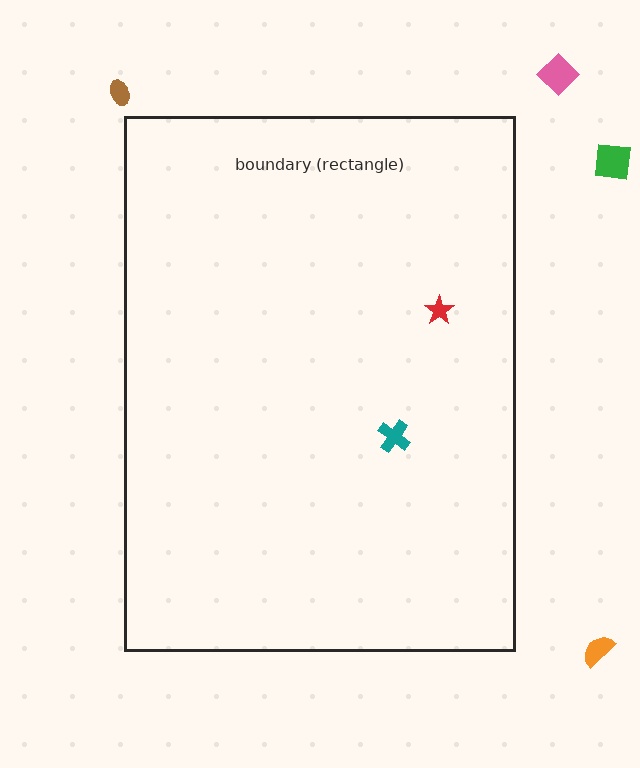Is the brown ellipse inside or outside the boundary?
Outside.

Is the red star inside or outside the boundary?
Inside.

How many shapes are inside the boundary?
2 inside, 4 outside.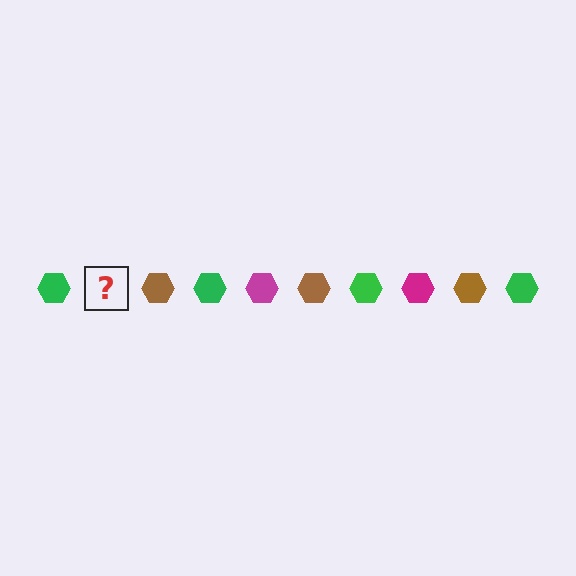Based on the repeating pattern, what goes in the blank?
The blank should be a magenta hexagon.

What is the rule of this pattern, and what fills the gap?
The rule is that the pattern cycles through green, magenta, brown hexagons. The gap should be filled with a magenta hexagon.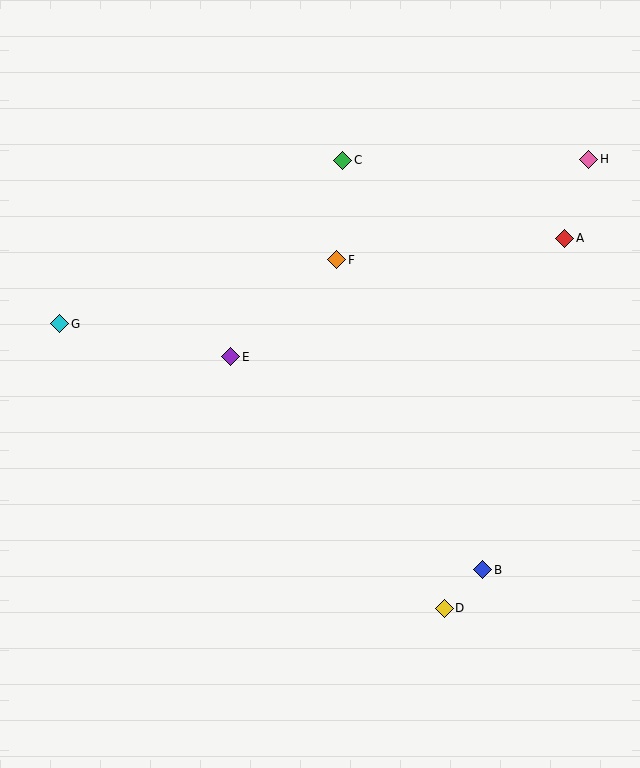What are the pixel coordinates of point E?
Point E is at (231, 357).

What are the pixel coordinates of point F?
Point F is at (337, 260).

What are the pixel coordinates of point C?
Point C is at (343, 160).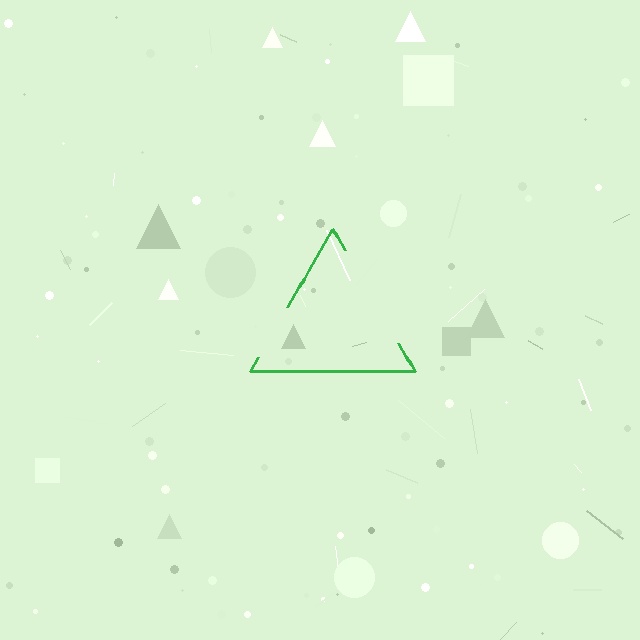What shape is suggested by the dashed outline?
The dashed outline suggests a triangle.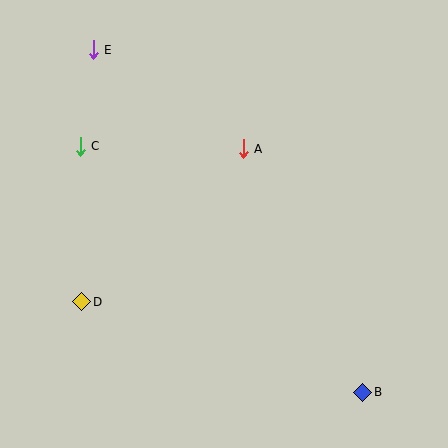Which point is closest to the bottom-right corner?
Point B is closest to the bottom-right corner.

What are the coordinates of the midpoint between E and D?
The midpoint between E and D is at (88, 176).